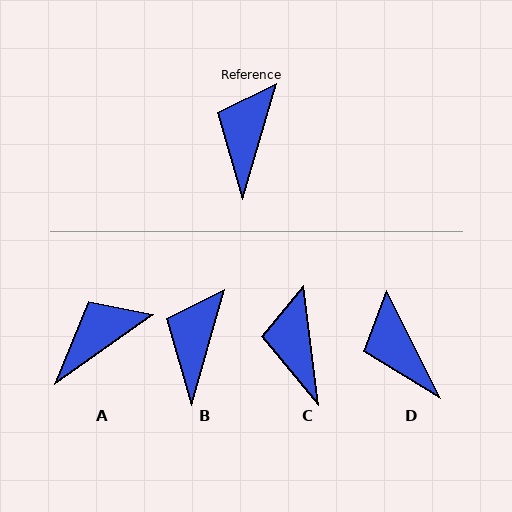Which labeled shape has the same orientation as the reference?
B.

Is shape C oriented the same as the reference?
No, it is off by about 23 degrees.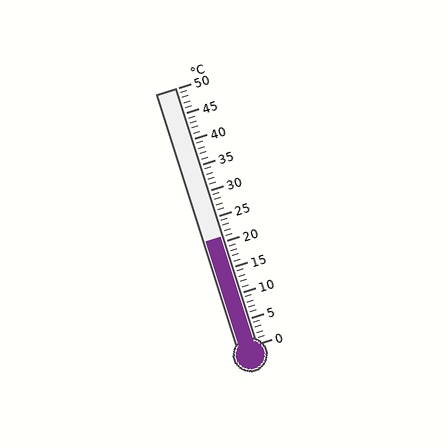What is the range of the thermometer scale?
The thermometer scale ranges from 0°C to 50°C.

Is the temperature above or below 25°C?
The temperature is below 25°C.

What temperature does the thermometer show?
The thermometer shows approximately 21°C.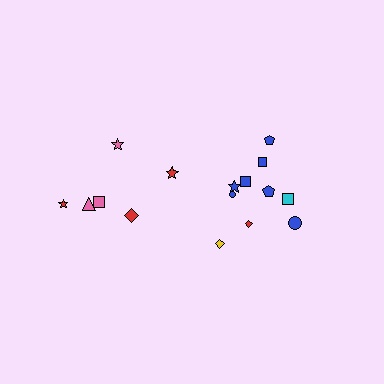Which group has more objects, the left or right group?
The right group.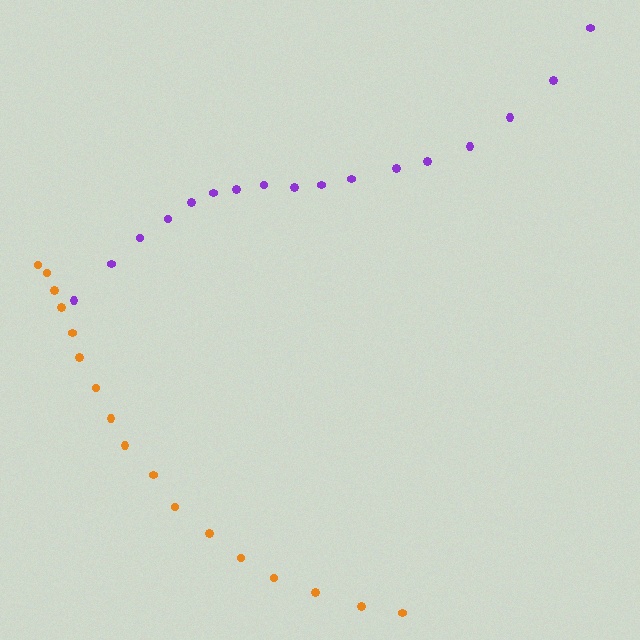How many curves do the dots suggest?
There are 2 distinct paths.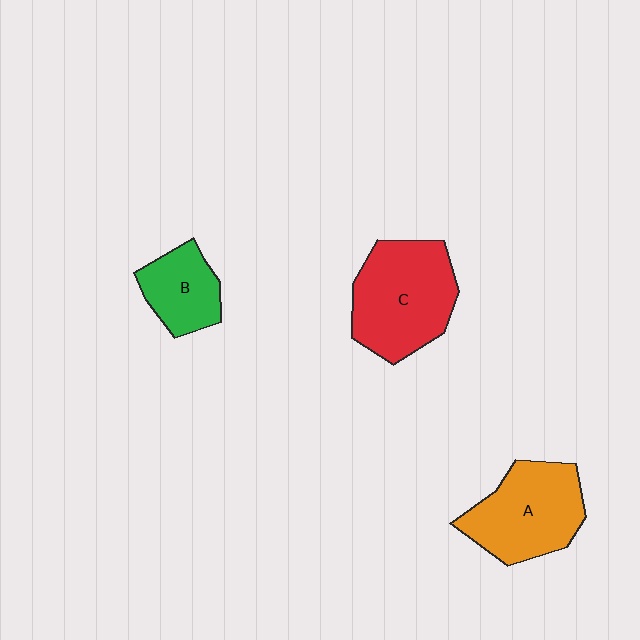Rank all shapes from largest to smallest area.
From largest to smallest: C (red), A (orange), B (green).